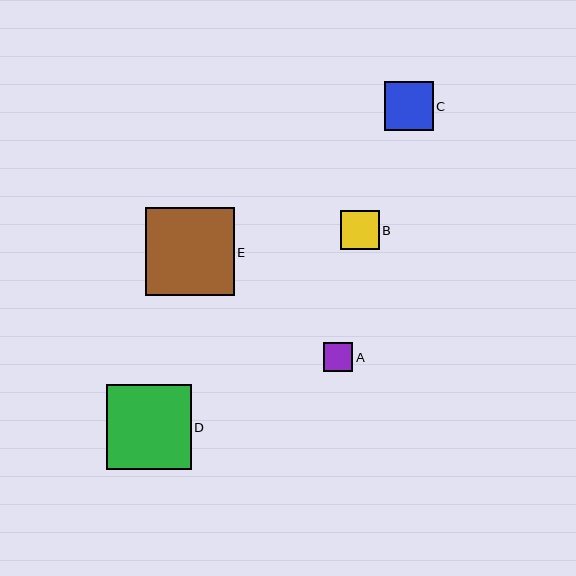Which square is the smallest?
Square A is the smallest with a size of approximately 29 pixels.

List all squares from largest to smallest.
From largest to smallest: E, D, C, B, A.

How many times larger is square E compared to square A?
Square E is approximately 3.1 times the size of square A.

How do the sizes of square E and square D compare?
Square E and square D are approximately the same size.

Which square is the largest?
Square E is the largest with a size of approximately 89 pixels.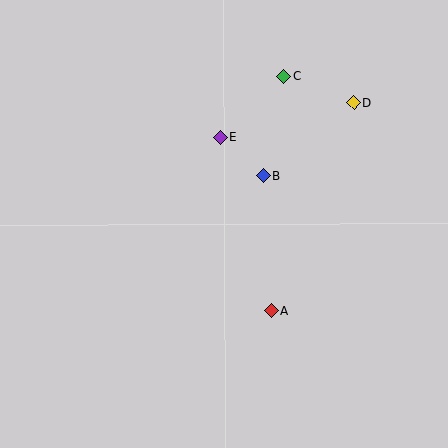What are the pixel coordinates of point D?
Point D is at (354, 103).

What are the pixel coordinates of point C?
Point C is at (284, 76).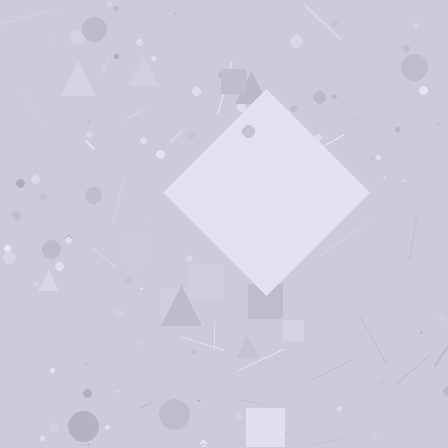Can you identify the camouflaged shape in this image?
The camouflaged shape is a diamond.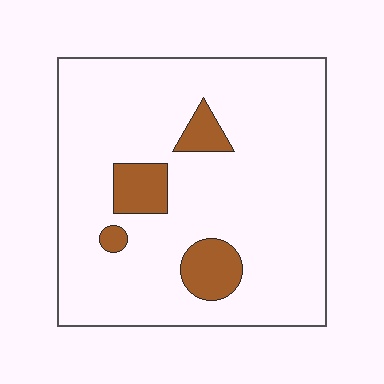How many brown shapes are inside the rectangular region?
4.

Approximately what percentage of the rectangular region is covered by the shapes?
Approximately 10%.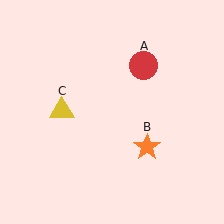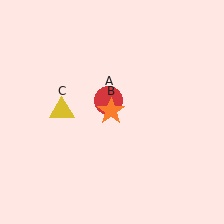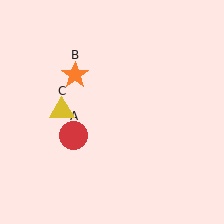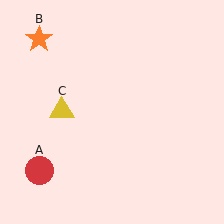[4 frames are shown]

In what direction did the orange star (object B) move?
The orange star (object B) moved up and to the left.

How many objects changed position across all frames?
2 objects changed position: red circle (object A), orange star (object B).